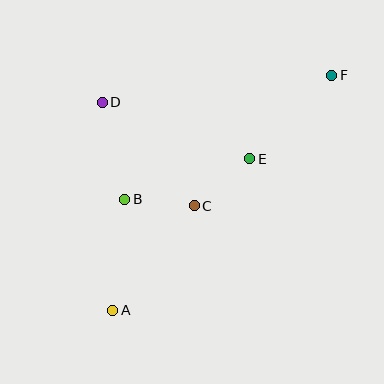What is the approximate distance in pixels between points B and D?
The distance between B and D is approximately 99 pixels.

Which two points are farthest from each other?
Points A and F are farthest from each other.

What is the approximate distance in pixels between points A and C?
The distance between A and C is approximately 132 pixels.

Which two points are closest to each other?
Points B and C are closest to each other.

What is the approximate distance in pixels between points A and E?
The distance between A and E is approximately 204 pixels.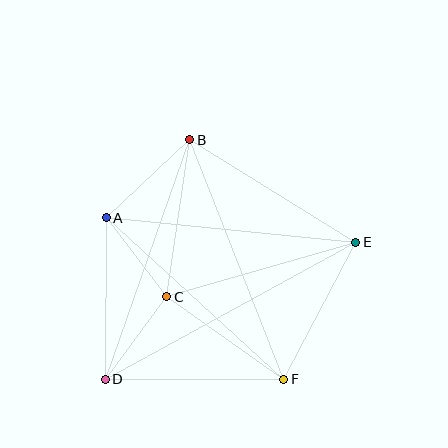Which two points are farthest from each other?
Points D and E are farthest from each other.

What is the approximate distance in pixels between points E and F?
The distance between E and F is approximately 155 pixels.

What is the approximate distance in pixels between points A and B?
The distance between A and B is approximately 114 pixels.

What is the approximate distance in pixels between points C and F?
The distance between C and F is approximately 143 pixels.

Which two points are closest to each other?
Points A and C are closest to each other.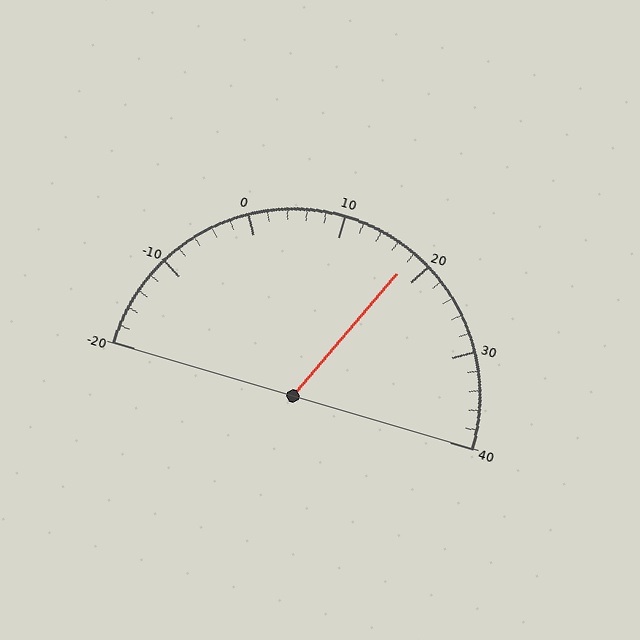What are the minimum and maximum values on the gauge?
The gauge ranges from -20 to 40.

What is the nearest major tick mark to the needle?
The nearest major tick mark is 20.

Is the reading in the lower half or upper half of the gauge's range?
The reading is in the upper half of the range (-20 to 40).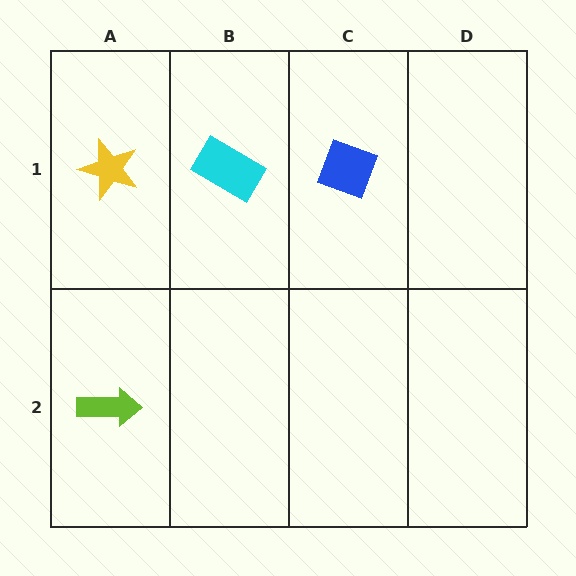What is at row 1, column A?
A yellow star.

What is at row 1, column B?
A cyan rectangle.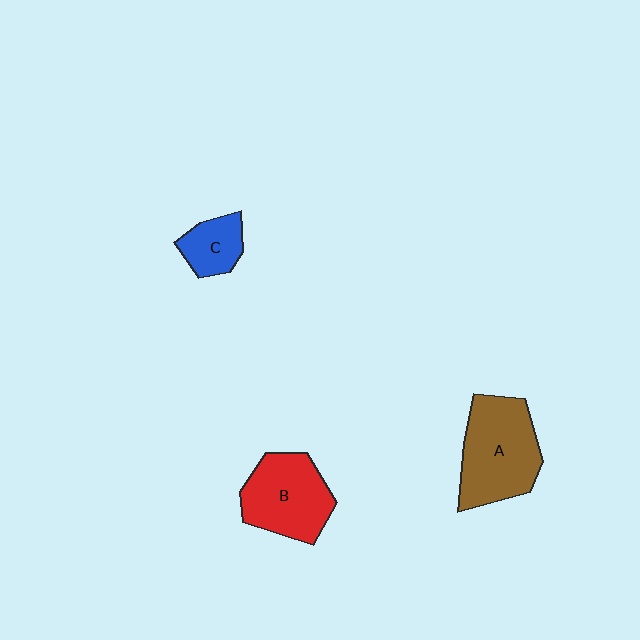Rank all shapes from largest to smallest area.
From largest to smallest: A (brown), B (red), C (blue).